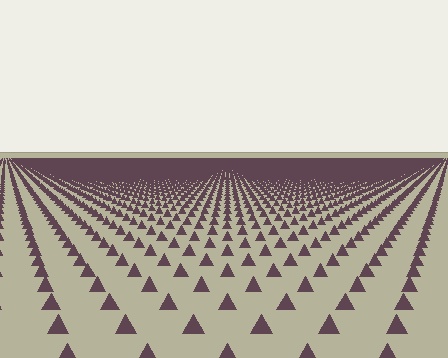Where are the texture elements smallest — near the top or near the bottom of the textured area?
Near the top.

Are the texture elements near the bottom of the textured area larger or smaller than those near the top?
Larger. Near the bottom, elements are closer to the viewer and appear at a bigger on-screen size.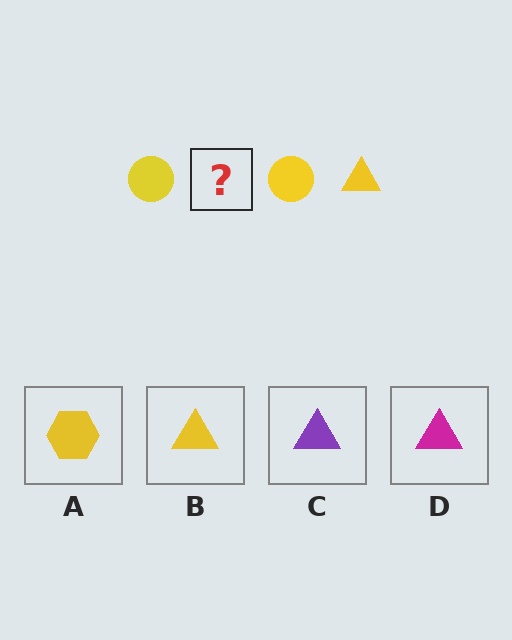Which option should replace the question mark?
Option B.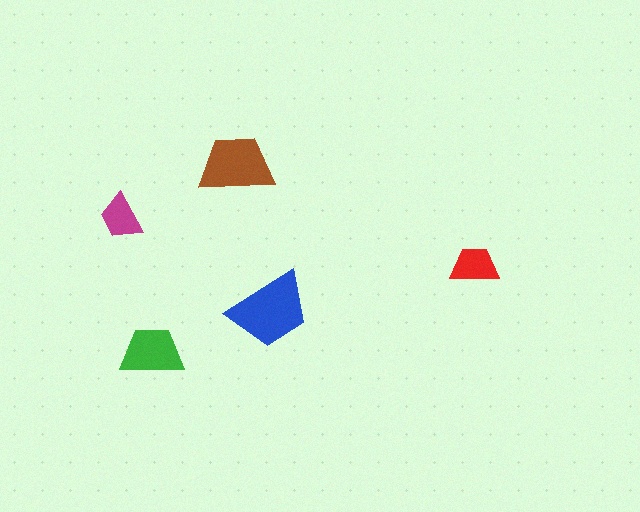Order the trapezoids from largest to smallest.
the blue one, the brown one, the green one, the red one, the magenta one.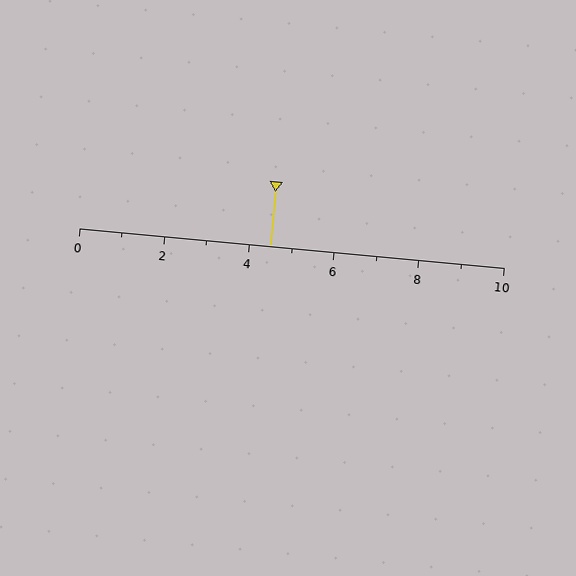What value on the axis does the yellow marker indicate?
The marker indicates approximately 4.5.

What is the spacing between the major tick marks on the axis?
The major ticks are spaced 2 apart.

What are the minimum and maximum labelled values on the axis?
The axis runs from 0 to 10.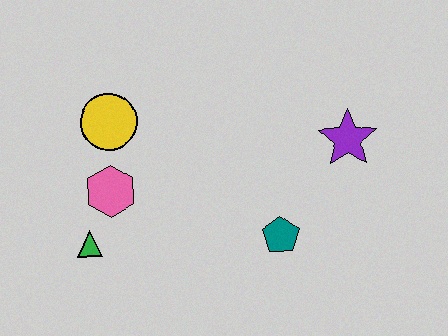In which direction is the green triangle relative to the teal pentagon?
The green triangle is to the left of the teal pentagon.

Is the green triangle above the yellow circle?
No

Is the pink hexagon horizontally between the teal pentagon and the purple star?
No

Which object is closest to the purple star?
The teal pentagon is closest to the purple star.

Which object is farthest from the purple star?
The green triangle is farthest from the purple star.